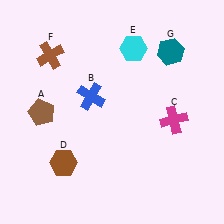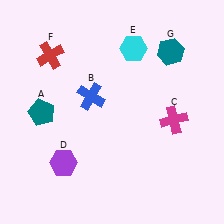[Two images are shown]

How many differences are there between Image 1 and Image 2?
There are 3 differences between the two images.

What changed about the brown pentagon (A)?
In Image 1, A is brown. In Image 2, it changed to teal.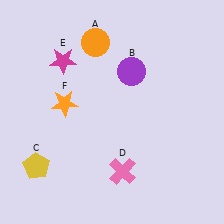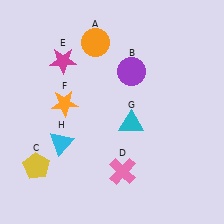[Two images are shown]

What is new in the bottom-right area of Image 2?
A cyan triangle (G) was added in the bottom-right area of Image 2.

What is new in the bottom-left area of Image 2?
A cyan triangle (H) was added in the bottom-left area of Image 2.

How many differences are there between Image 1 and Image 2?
There are 2 differences between the two images.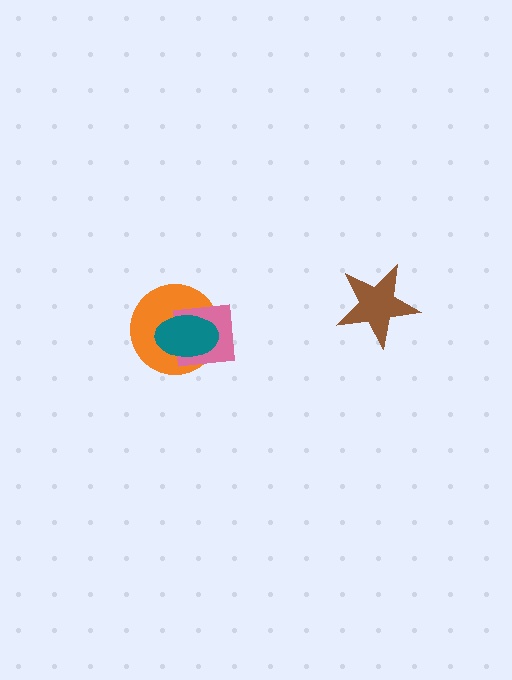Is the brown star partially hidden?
No, no other shape covers it.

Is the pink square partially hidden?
Yes, it is partially covered by another shape.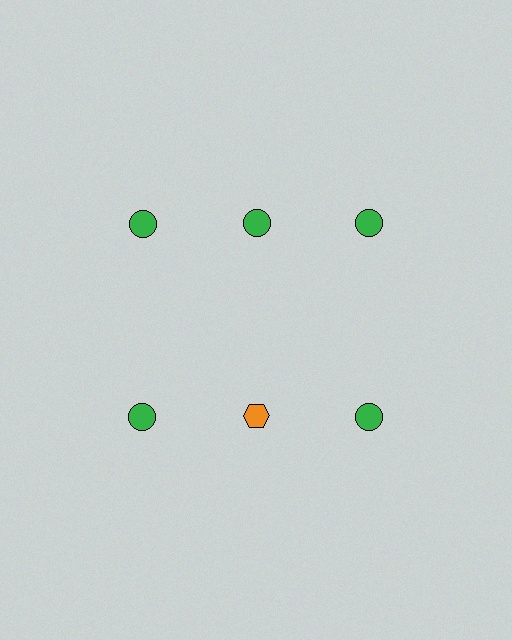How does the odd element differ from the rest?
It differs in both color (orange instead of green) and shape (hexagon instead of circle).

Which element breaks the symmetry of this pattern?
The orange hexagon in the second row, second from left column breaks the symmetry. All other shapes are green circles.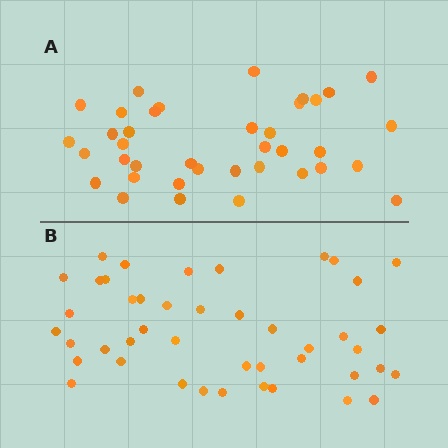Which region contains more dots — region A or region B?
Region B (the bottom region) has more dots.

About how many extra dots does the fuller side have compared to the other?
Region B has about 6 more dots than region A.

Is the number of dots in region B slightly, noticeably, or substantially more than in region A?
Region B has only slightly more — the two regions are fairly close. The ratio is roughly 1.2 to 1.